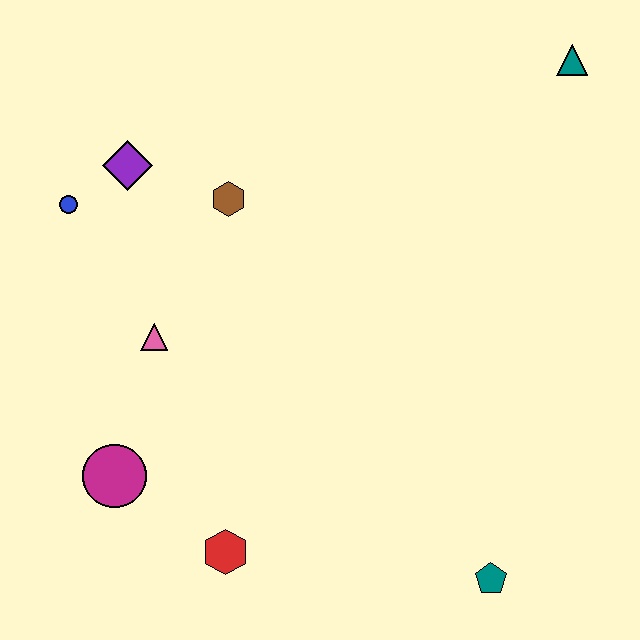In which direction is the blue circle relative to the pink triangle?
The blue circle is above the pink triangle.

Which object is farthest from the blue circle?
The teal pentagon is farthest from the blue circle.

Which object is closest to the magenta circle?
The red hexagon is closest to the magenta circle.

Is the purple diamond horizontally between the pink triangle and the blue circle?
Yes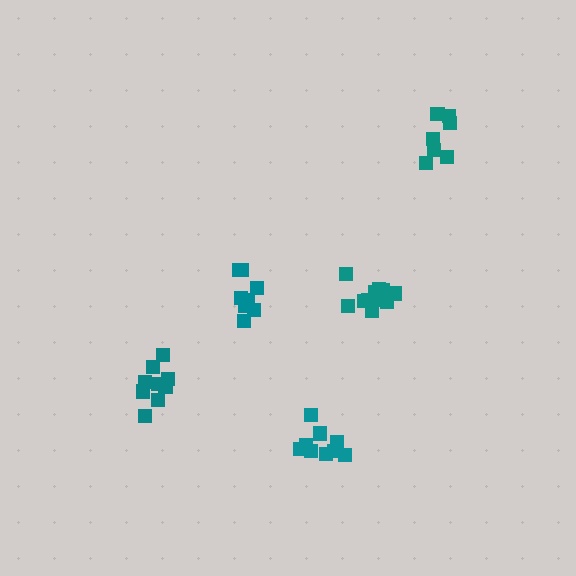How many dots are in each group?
Group 1: 7 dots, Group 2: 9 dots, Group 3: 11 dots, Group 4: 9 dots, Group 5: 9 dots (45 total).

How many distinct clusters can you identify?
There are 5 distinct clusters.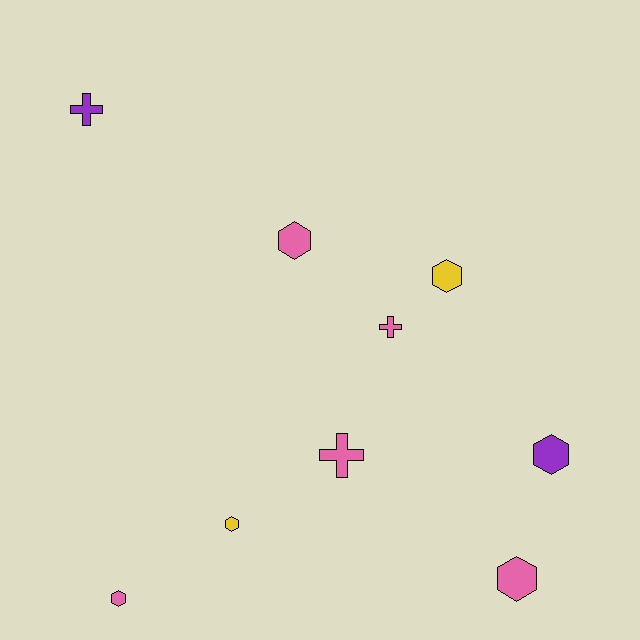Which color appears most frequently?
Pink, with 5 objects.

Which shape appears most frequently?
Hexagon, with 6 objects.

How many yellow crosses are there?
There are no yellow crosses.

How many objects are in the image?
There are 9 objects.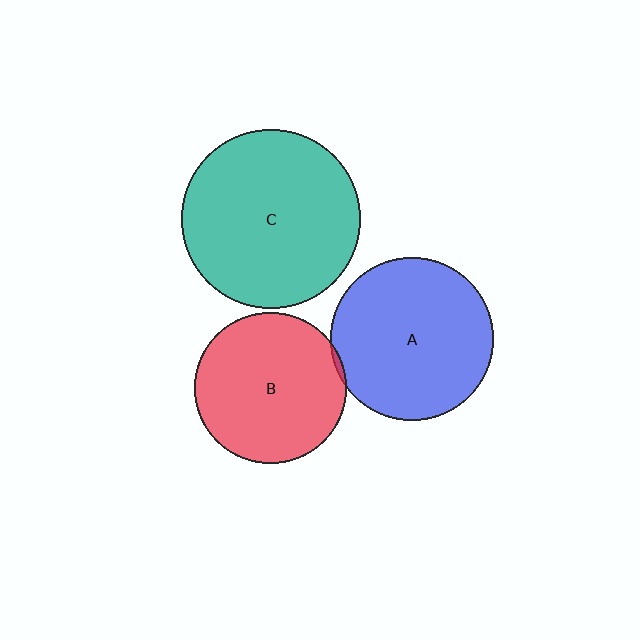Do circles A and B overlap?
Yes.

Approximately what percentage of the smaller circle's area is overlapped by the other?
Approximately 5%.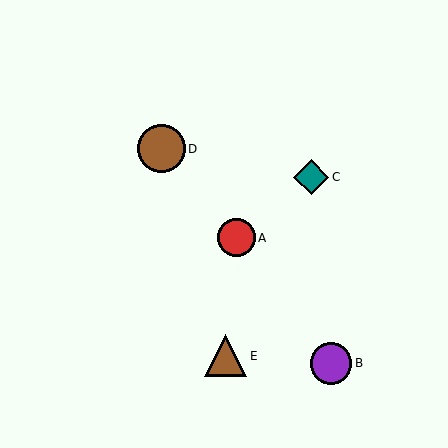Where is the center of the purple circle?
The center of the purple circle is at (331, 363).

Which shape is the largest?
The brown circle (labeled D) is the largest.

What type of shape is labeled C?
Shape C is a teal diamond.